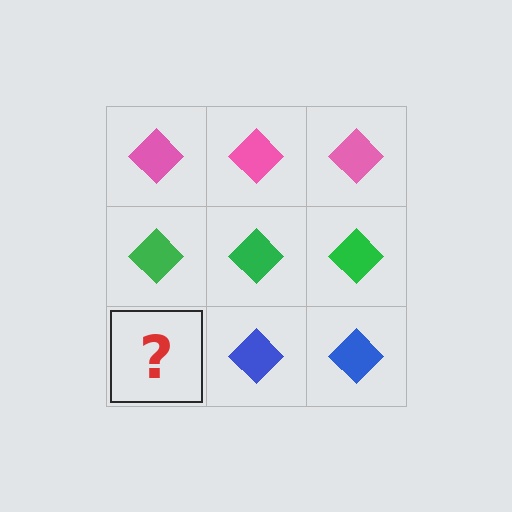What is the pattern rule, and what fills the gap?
The rule is that each row has a consistent color. The gap should be filled with a blue diamond.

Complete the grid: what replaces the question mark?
The question mark should be replaced with a blue diamond.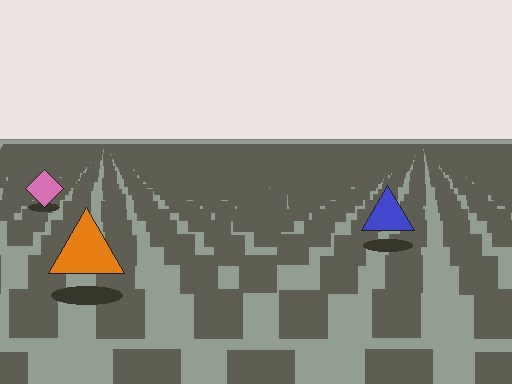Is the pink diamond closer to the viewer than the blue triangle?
No. The blue triangle is closer — you can tell from the texture gradient: the ground texture is coarser near it.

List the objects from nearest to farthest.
From nearest to farthest: the orange triangle, the blue triangle, the pink diamond.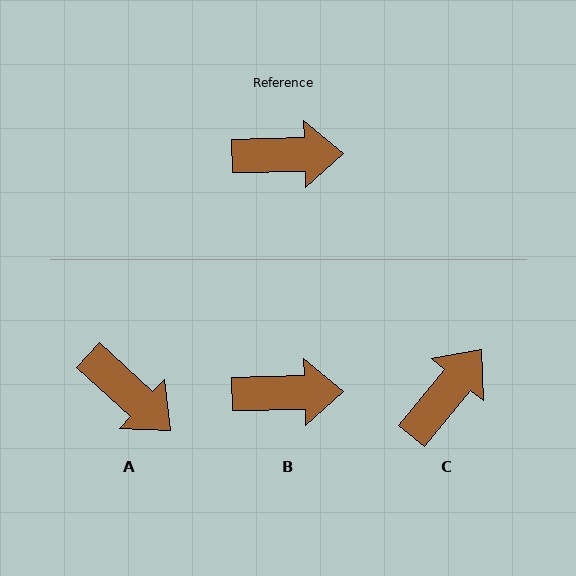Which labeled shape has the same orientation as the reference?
B.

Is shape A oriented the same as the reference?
No, it is off by about 44 degrees.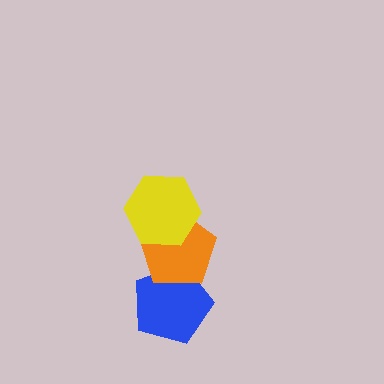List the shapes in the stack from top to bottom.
From top to bottom: the yellow hexagon, the orange pentagon, the blue pentagon.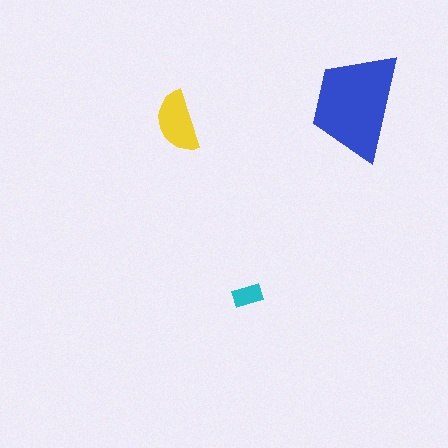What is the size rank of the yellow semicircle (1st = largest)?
2nd.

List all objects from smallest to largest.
The cyan rectangle, the yellow semicircle, the blue trapezoid.